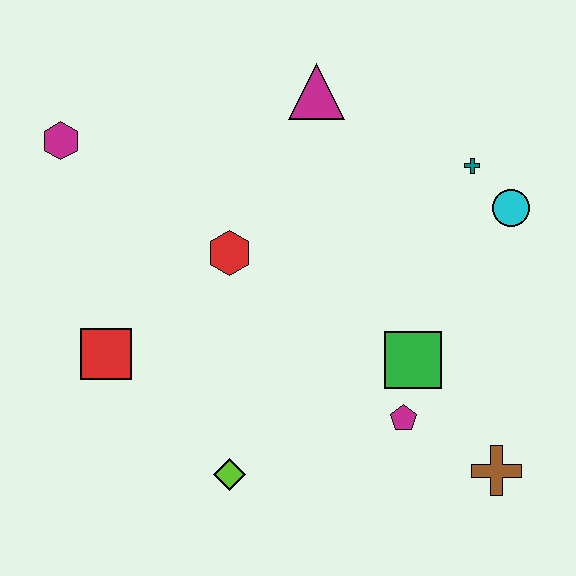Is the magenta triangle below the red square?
No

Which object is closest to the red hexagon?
The red square is closest to the red hexagon.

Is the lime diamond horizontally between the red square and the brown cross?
Yes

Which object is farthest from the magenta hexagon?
The brown cross is farthest from the magenta hexagon.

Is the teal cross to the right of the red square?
Yes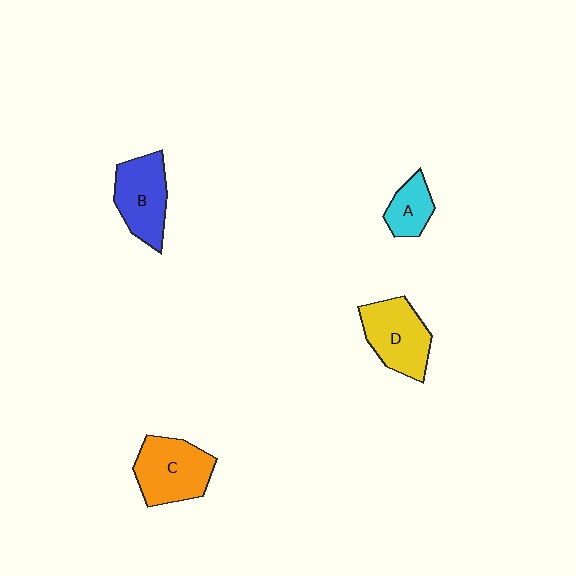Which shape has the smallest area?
Shape A (cyan).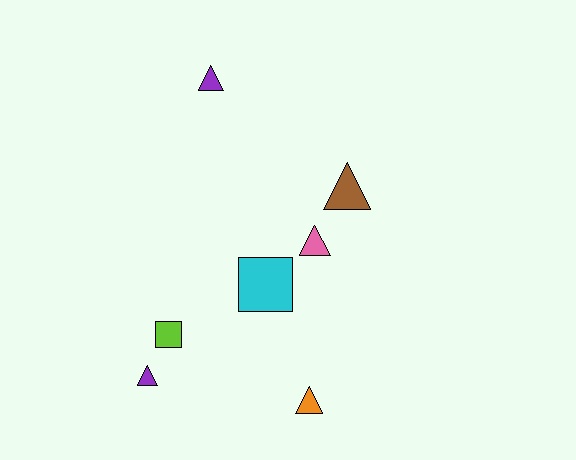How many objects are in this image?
There are 7 objects.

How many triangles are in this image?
There are 5 triangles.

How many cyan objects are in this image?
There is 1 cyan object.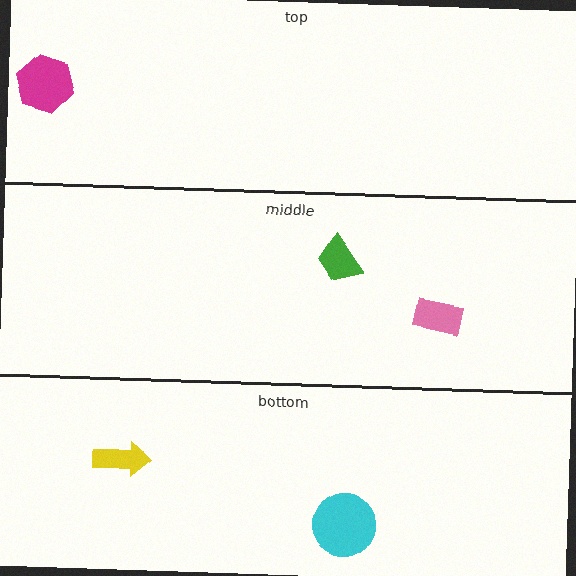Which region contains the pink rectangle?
The middle region.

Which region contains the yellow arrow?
The bottom region.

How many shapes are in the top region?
1.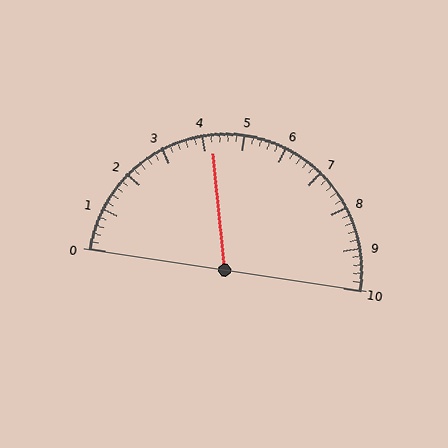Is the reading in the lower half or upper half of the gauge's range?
The reading is in the lower half of the range (0 to 10).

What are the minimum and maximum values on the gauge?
The gauge ranges from 0 to 10.